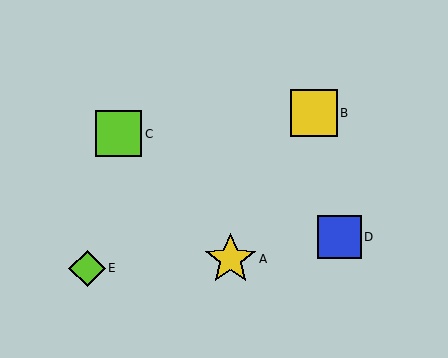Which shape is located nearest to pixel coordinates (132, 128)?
The lime square (labeled C) at (119, 134) is nearest to that location.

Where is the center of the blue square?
The center of the blue square is at (340, 237).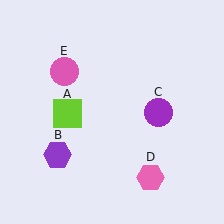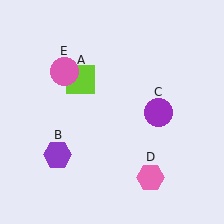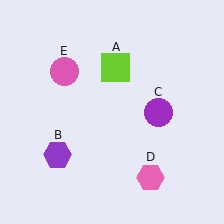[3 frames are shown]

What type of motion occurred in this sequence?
The lime square (object A) rotated clockwise around the center of the scene.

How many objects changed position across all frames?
1 object changed position: lime square (object A).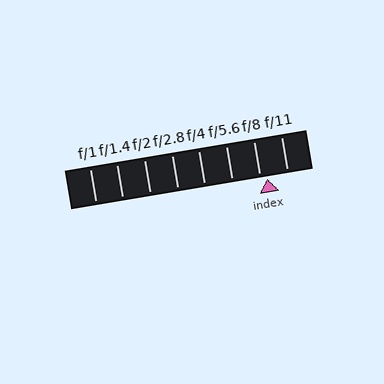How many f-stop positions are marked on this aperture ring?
There are 8 f-stop positions marked.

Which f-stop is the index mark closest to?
The index mark is closest to f/8.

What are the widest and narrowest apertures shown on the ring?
The widest aperture shown is f/1 and the narrowest is f/11.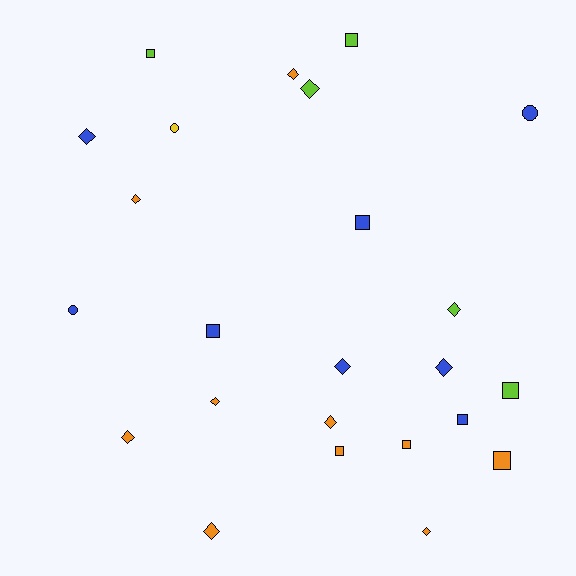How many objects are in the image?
There are 24 objects.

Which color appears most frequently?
Orange, with 10 objects.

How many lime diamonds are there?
There are 2 lime diamonds.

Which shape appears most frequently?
Diamond, with 12 objects.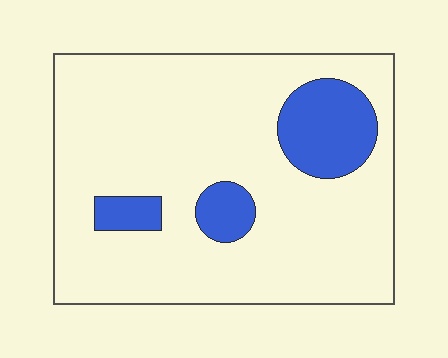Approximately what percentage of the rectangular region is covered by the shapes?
Approximately 15%.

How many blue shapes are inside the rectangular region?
3.